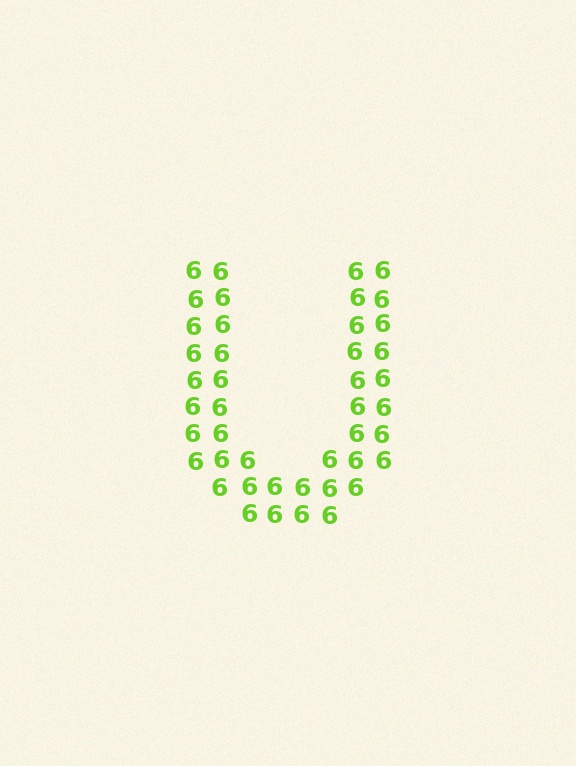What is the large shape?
The large shape is the letter U.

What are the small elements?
The small elements are digit 6's.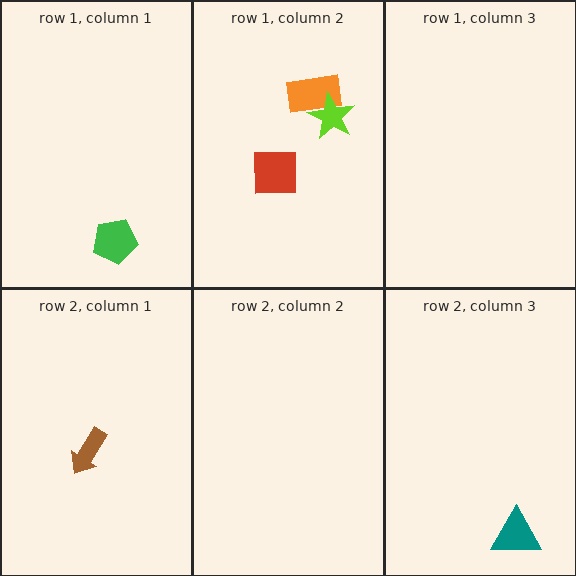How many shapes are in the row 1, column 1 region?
1.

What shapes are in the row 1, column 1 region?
The green pentagon.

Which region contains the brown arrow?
The row 2, column 1 region.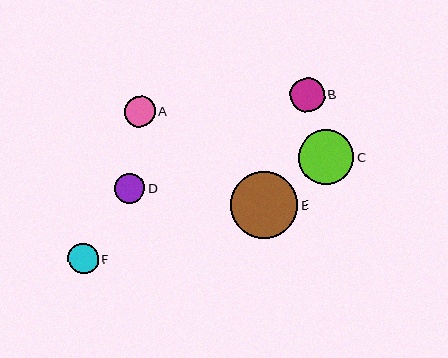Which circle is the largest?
Circle E is the largest with a size of approximately 67 pixels.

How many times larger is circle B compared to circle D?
Circle B is approximately 1.1 times the size of circle D.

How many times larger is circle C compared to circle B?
Circle C is approximately 1.6 times the size of circle B.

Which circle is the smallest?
Circle D is the smallest with a size of approximately 30 pixels.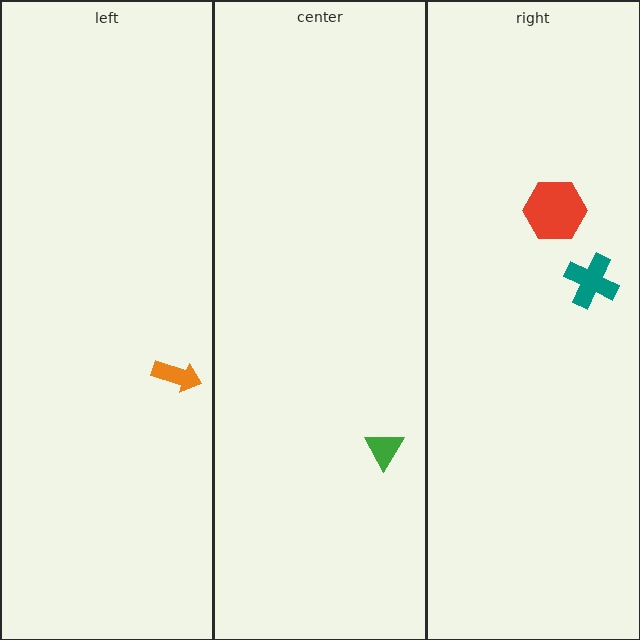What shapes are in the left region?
The orange arrow.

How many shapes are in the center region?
1.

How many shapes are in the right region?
2.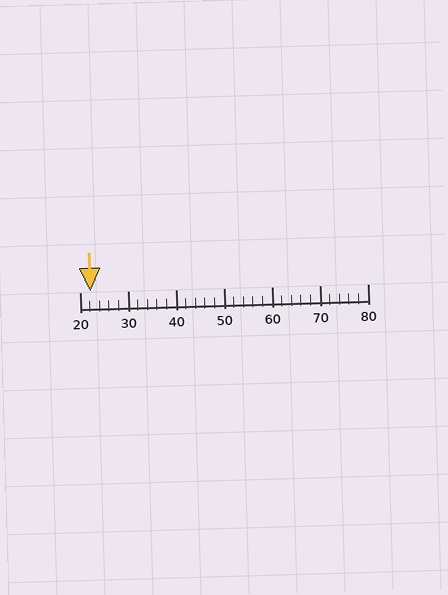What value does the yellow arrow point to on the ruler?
The yellow arrow points to approximately 22.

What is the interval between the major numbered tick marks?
The major tick marks are spaced 10 units apart.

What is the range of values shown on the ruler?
The ruler shows values from 20 to 80.